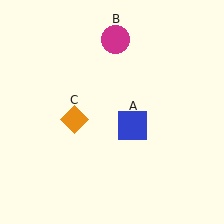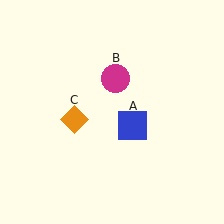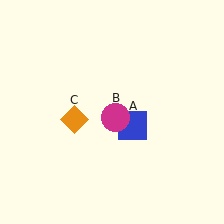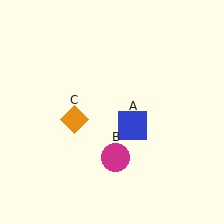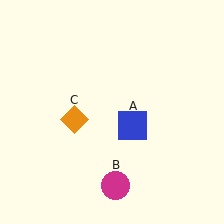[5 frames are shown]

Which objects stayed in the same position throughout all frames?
Blue square (object A) and orange diamond (object C) remained stationary.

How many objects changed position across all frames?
1 object changed position: magenta circle (object B).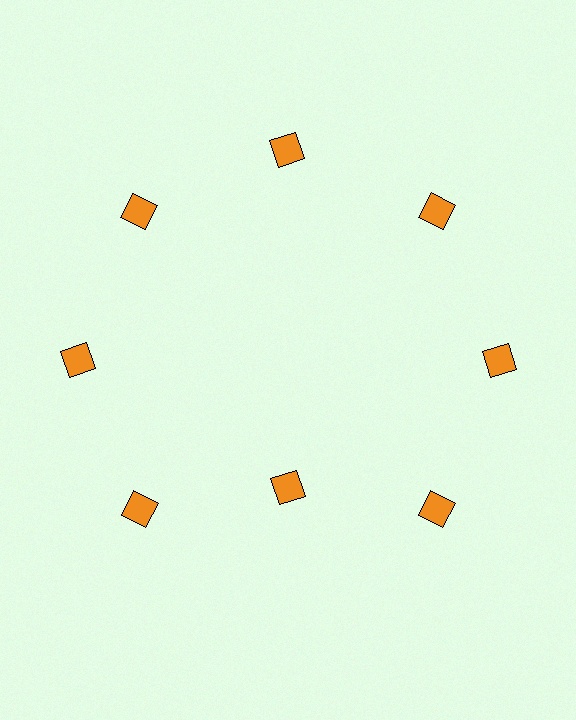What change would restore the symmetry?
The symmetry would be restored by moving it outward, back onto the ring so that all 8 diamonds sit at equal angles and equal distance from the center.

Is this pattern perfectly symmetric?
No. The 8 orange diamonds are arranged in a ring, but one element near the 6 o'clock position is pulled inward toward the center, breaking the 8-fold rotational symmetry.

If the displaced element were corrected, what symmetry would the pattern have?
It would have 8-fold rotational symmetry — the pattern would map onto itself every 45 degrees.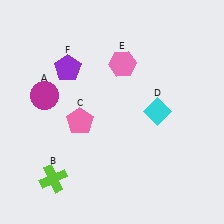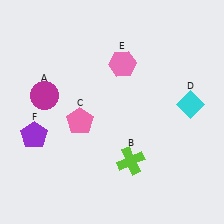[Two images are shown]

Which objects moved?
The objects that moved are: the lime cross (B), the cyan diamond (D), the purple pentagon (F).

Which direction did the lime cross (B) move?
The lime cross (B) moved right.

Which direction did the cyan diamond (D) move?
The cyan diamond (D) moved right.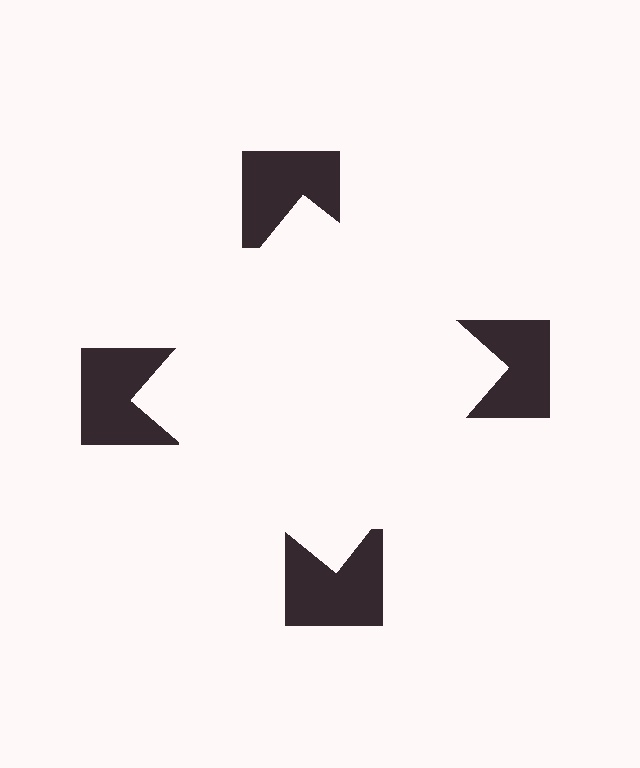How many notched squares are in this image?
There are 4 — one at each vertex of the illusory square.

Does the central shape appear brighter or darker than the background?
It typically appears slightly brighter than the background, even though no actual brightness change is drawn.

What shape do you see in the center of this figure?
An illusory square — its edges are inferred from the aligned wedge cuts in the notched squares, not physically drawn.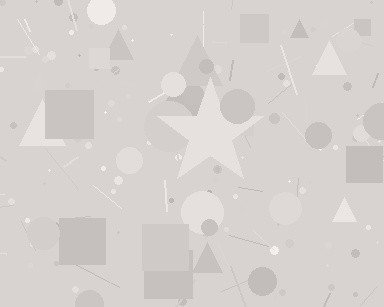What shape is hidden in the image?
A star is hidden in the image.